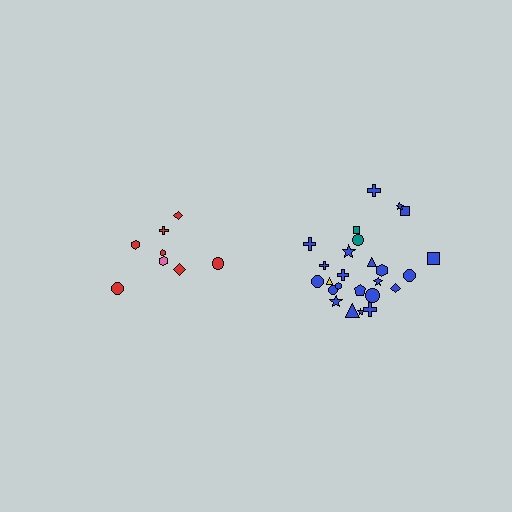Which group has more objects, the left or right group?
The right group.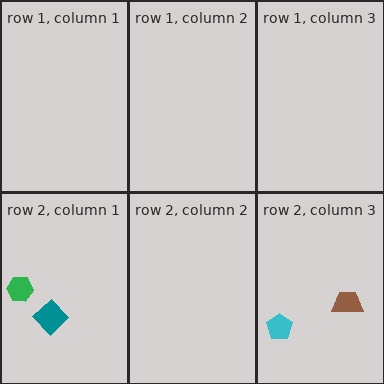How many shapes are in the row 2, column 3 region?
2.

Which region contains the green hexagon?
The row 2, column 1 region.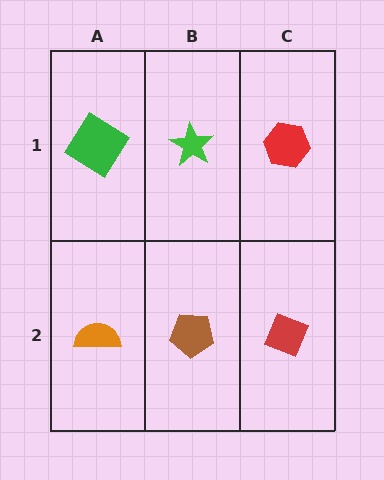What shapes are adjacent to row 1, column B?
A brown pentagon (row 2, column B), a green diamond (row 1, column A), a red hexagon (row 1, column C).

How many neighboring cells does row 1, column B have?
3.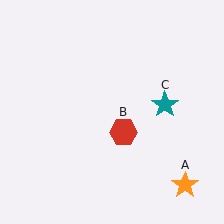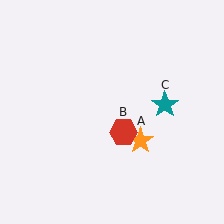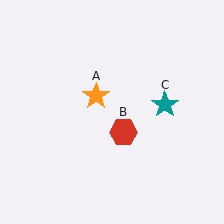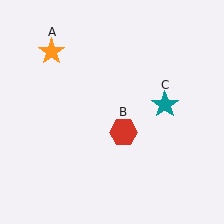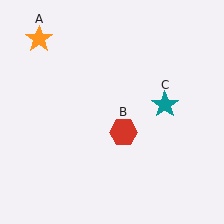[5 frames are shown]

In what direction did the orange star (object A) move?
The orange star (object A) moved up and to the left.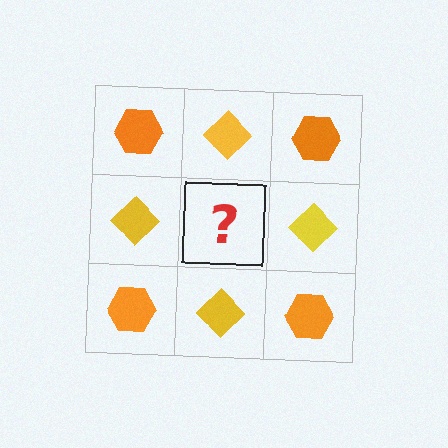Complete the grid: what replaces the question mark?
The question mark should be replaced with an orange hexagon.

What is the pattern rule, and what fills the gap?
The rule is that it alternates orange hexagon and yellow diamond in a checkerboard pattern. The gap should be filled with an orange hexagon.